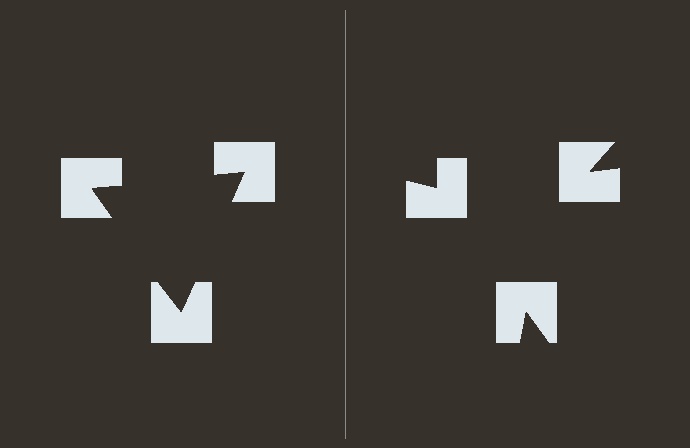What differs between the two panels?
The notched squares are positioned identically on both sides; only the wedge orientations differ. On the left they align to a triangle; on the right they are misaligned.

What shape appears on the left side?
An illusory triangle.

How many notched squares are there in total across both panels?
6 — 3 on each side.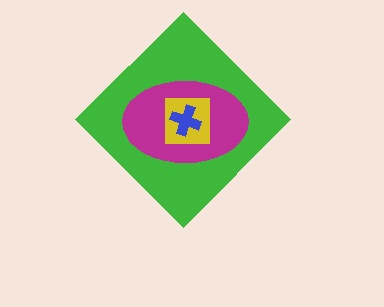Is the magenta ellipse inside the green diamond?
Yes.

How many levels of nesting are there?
4.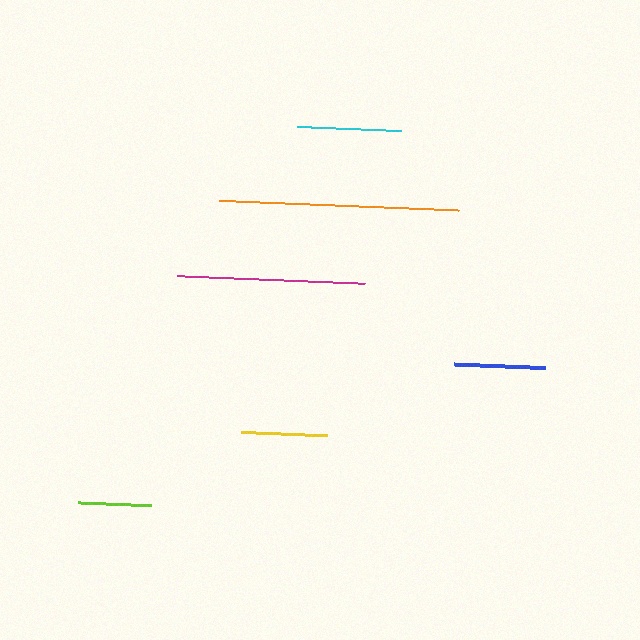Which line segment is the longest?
The orange line is the longest at approximately 240 pixels.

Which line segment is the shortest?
The lime line is the shortest at approximately 72 pixels.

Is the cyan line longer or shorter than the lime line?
The cyan line is longer than the lime line.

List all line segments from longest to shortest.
From longest to shortest: orange, magenta, cyan, blue, yellow, lime.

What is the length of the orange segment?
The orange segment is approximately 240 pixels long.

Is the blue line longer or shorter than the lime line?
The blue line is longer than the lime line.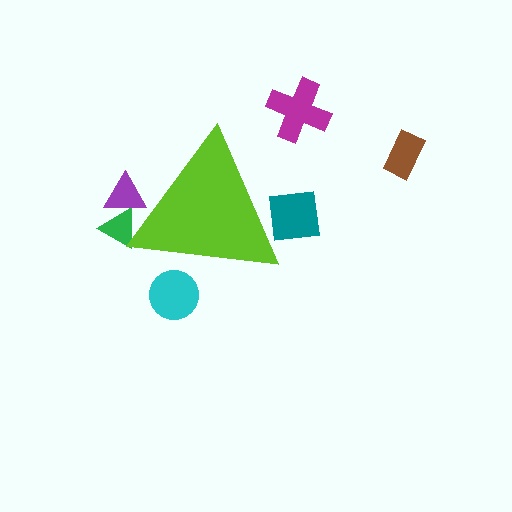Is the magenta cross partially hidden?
No, the magenta cross is fully visible.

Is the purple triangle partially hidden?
Yes, the purple triangle is partially hidden behind the lime triangle.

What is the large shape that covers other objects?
A lime triangle.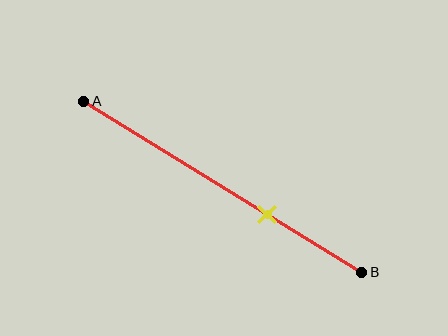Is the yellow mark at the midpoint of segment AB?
No, the mark is at about 65% from A, not at the 50% midpoint.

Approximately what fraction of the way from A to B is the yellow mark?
The yellow mark is approximately 65% of the way from A to B.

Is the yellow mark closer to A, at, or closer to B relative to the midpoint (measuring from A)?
The yellow mark is closer to point B than the midpoint of segment AB.